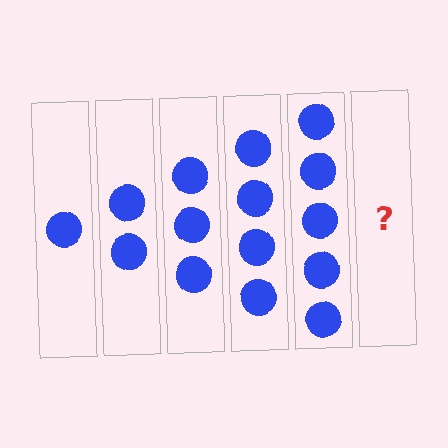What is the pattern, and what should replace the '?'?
The pattern is that each step adds one more circle. The '?' should be 6 circles.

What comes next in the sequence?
The next element should be 6 circles.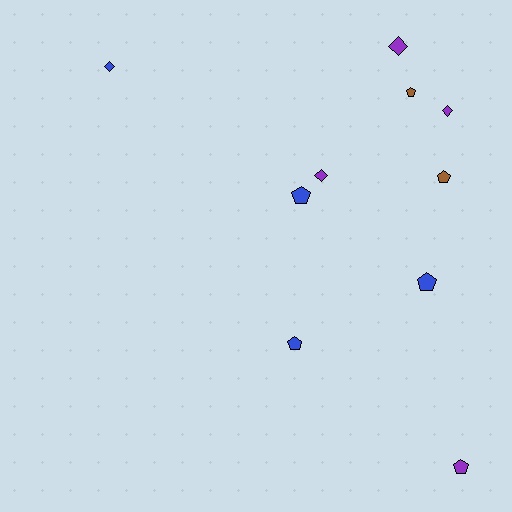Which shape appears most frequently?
Pentagon, with 6 objects.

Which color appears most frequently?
Purple, with 4 objects.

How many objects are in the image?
There are 10 objects.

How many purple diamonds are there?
There are 3 purple diamonds.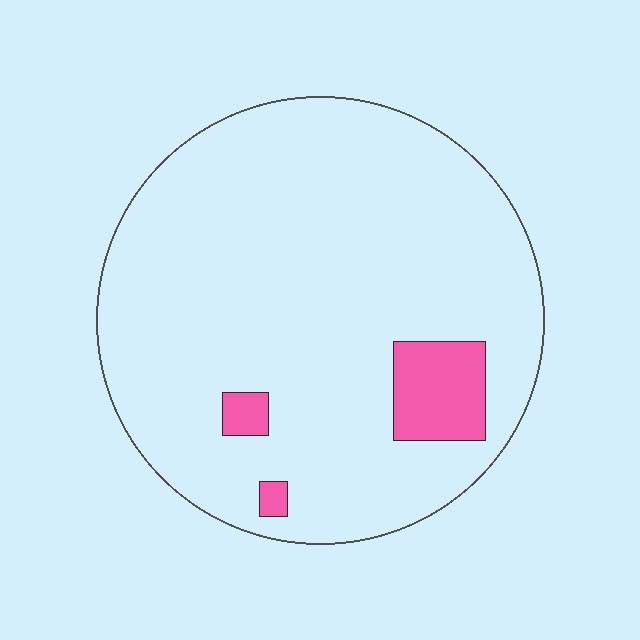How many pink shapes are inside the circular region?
3.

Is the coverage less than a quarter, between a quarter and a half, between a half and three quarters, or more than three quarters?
Less than a quarter.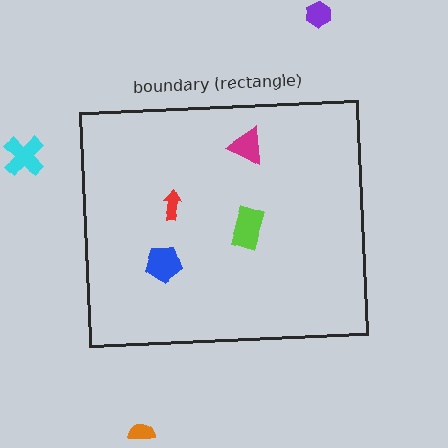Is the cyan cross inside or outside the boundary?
Outside.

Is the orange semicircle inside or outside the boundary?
Outside.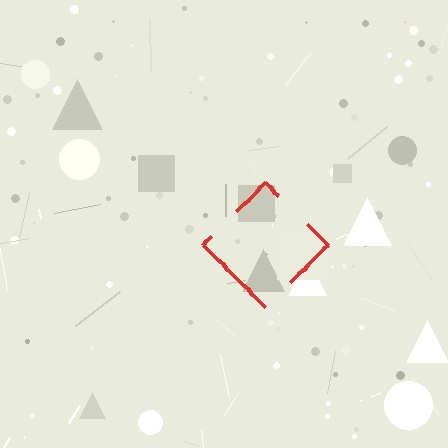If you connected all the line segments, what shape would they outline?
They would outline a diamond.